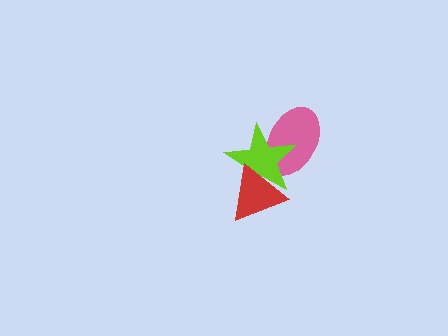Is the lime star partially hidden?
Yes, it is partially covered by another shape.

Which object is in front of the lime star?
The red triangle is in front of the lime star.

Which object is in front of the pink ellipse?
The lime star is in front of the pink ellipse.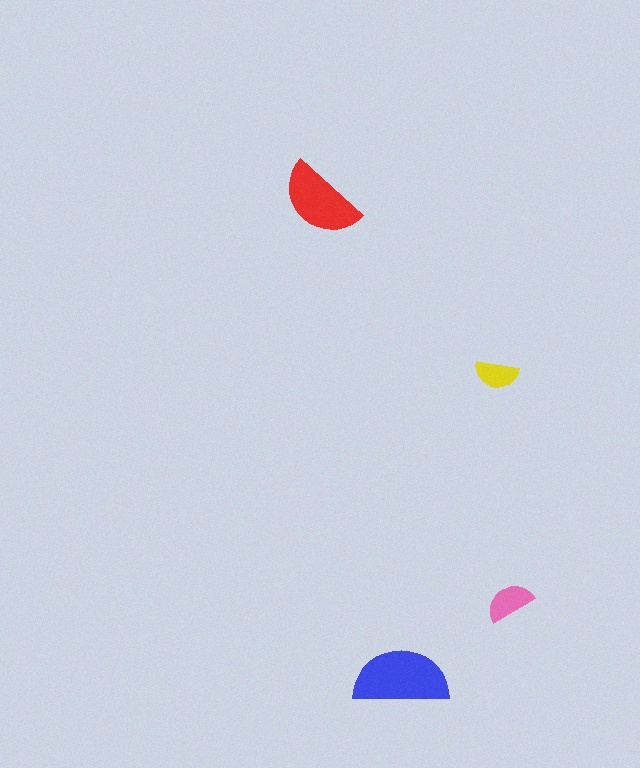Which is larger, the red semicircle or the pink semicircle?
The red one.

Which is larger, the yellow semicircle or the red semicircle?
The red one.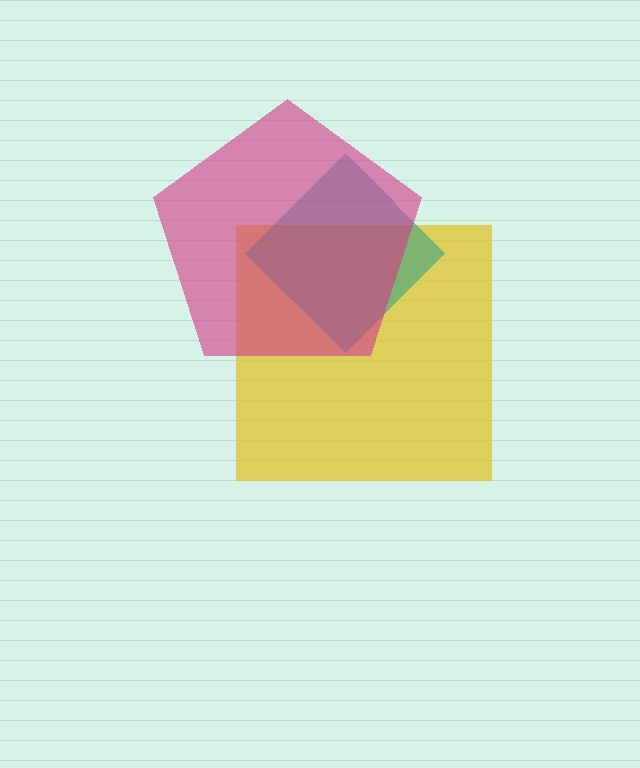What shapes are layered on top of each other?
The layered shapes are: a yellow square, a teal diamond, a magenta pentagon.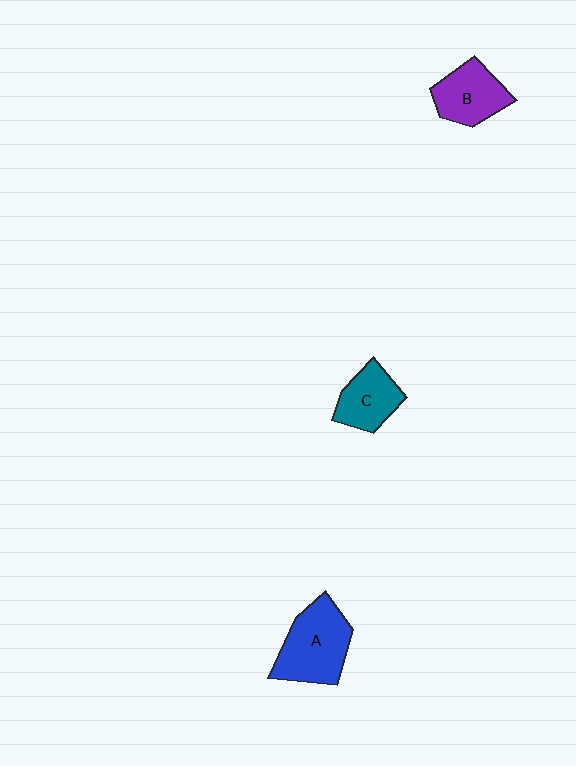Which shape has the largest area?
Shape A (blue).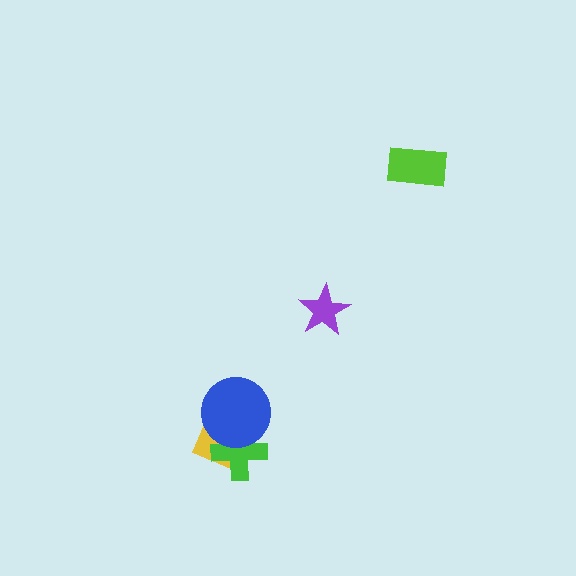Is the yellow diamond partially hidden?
Yes, it is partially covered by another shape.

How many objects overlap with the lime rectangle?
0 objects overlap with the lime rectangle.